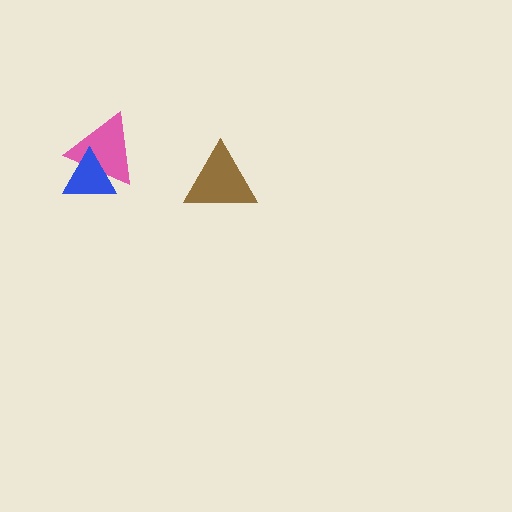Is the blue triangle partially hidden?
No, no other shape covers it.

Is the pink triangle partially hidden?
Yes, it is partially covered by another shape.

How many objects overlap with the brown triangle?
0 objects overlap with the brown triangle.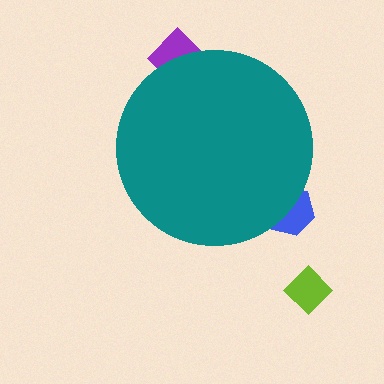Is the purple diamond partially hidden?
Yes, the purple diamond is partially hidden behind the teal circle.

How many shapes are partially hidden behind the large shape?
2 shapes are partially hidden.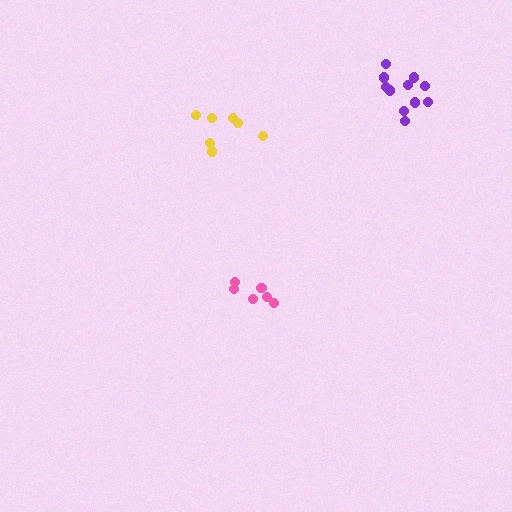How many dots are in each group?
Group 1: 6 dots, Group 2: 11 dots, Group 3: 7 dots (24 total).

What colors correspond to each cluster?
The clusters are colored: pink, purple, yellow.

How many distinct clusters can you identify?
There are 3 distinct clusters.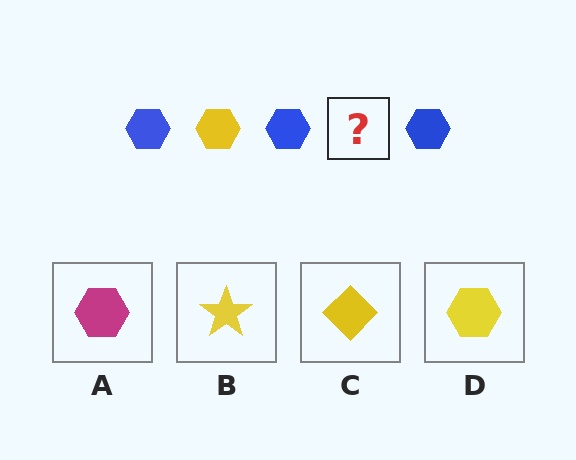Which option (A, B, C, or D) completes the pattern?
D.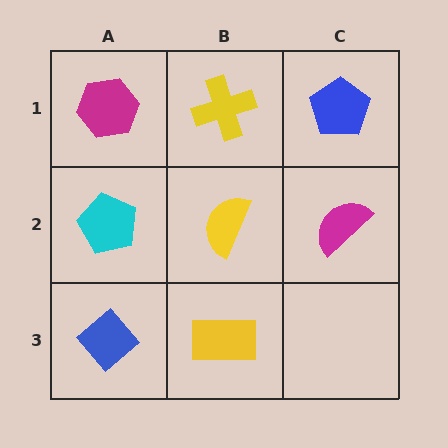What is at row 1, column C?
A blue pentagon.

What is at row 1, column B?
A yellow cross.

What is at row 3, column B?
A yellow rectangle.